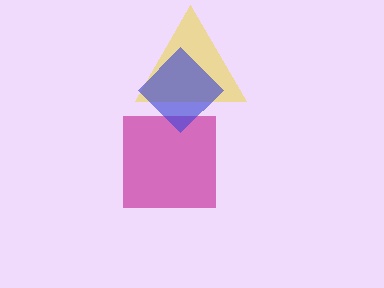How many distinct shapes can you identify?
There are 3 distinct shapes: a yellow triangle, a magenta square, a blue diamond.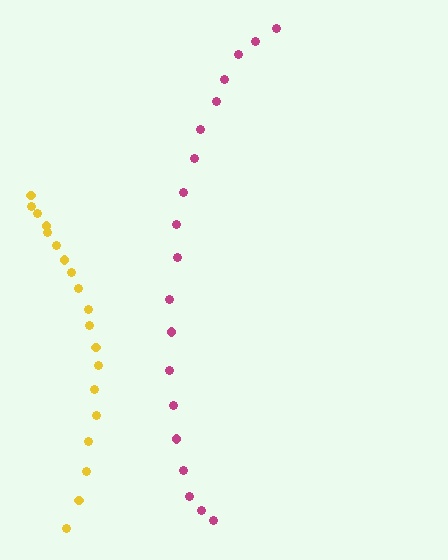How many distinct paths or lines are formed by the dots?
There are 2 distinct paths.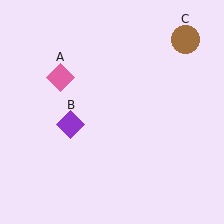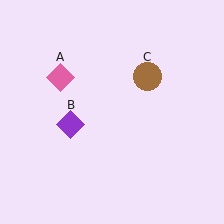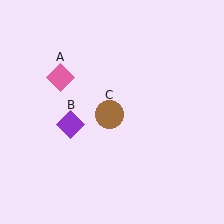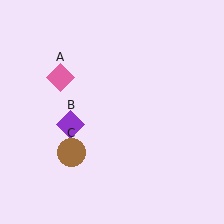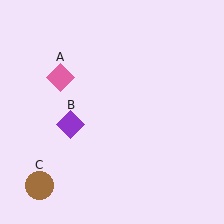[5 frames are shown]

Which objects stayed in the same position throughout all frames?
Pink diamond (object A) and purple diamond (object B) remained stationary.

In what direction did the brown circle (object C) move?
The brown circle (object C) moved down and to the left.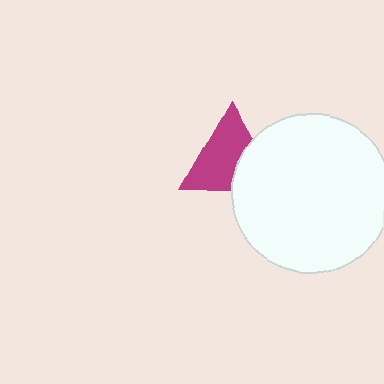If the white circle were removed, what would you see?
You would see the complete magenta triangle.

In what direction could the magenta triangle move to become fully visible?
The magenta triangle could move left. That would shift it out from behind the white circle entirely.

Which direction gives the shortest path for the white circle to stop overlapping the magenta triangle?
Moving right gives the shortest separation.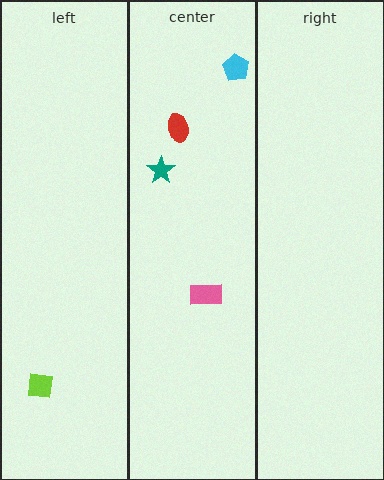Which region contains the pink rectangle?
The center region.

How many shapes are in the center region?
4.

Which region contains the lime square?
The left region.